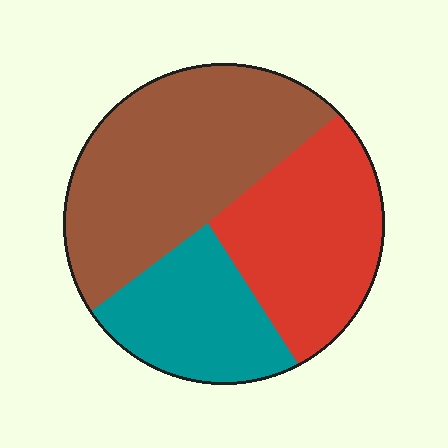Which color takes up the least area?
Teal, at roughly 25%.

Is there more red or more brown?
Brown.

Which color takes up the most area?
Brown, at roughly 45%.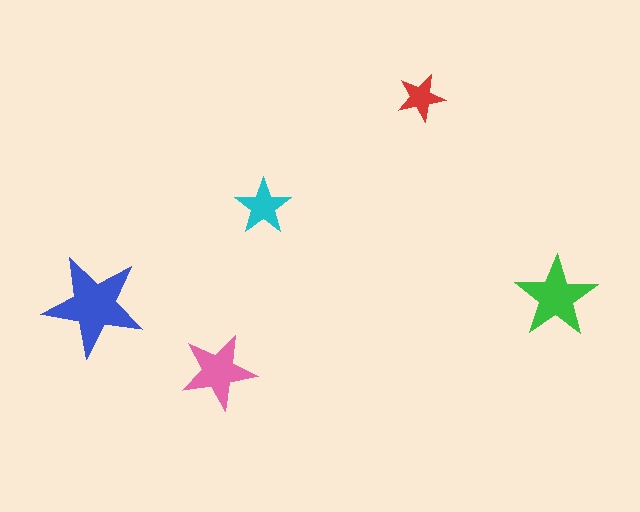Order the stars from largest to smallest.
the blue one, the green one, the pink one, the cyan one, the red one.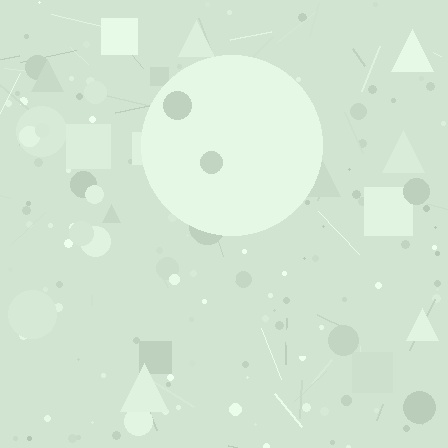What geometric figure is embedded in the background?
A circle is embedded in the background.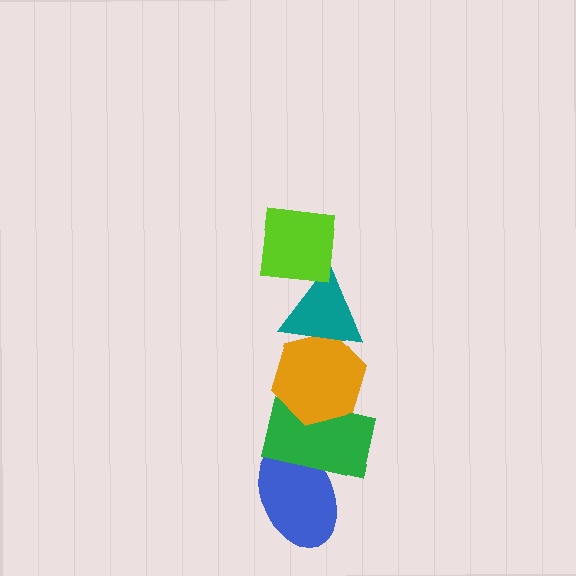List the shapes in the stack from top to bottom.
From top to bottom: the lime square, the teal triangle, the orange hexagon, the green rectangle, the blue ellipse.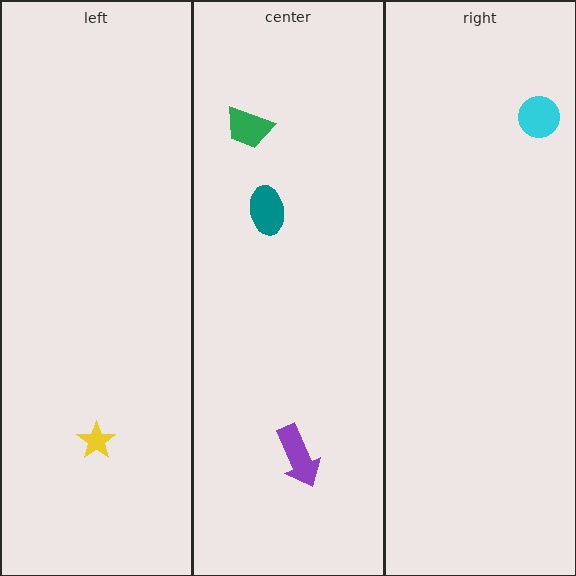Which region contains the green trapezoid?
The center region.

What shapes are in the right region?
The cyan circle.